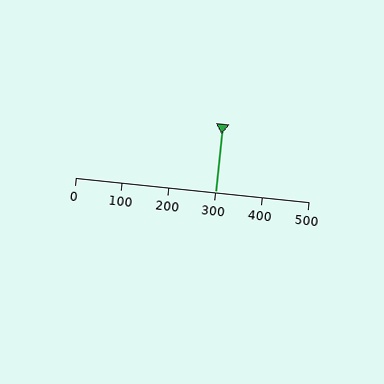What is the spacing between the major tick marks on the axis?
The major ticks are spaced 100 apart.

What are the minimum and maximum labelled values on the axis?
The axis runs from 0 to 500.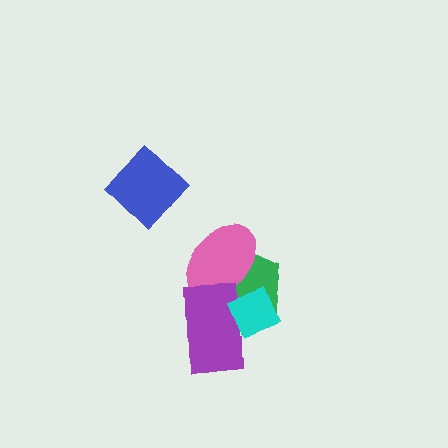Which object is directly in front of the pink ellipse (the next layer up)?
The purple rectangle is directly in front of the pink ellipse.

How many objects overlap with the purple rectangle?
3 objects overlap with the purple rectangle.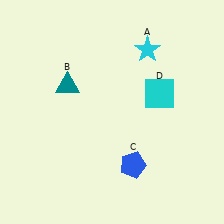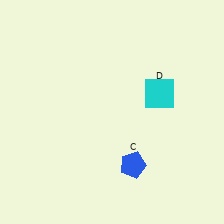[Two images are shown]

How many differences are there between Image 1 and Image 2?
There are 2 differences between the two images.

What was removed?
The cyan star (A), the teal triangle (B) were removed in Image 2.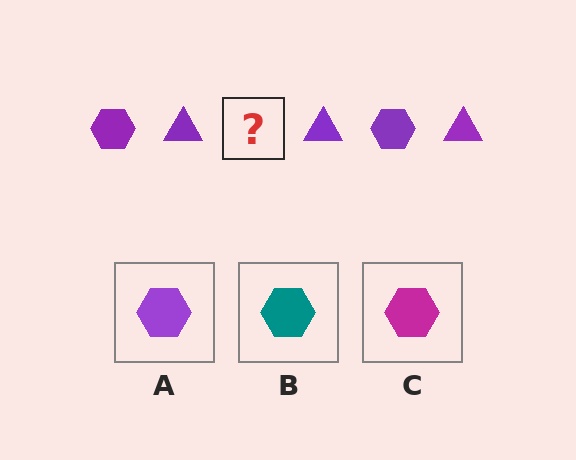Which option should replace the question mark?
Option A.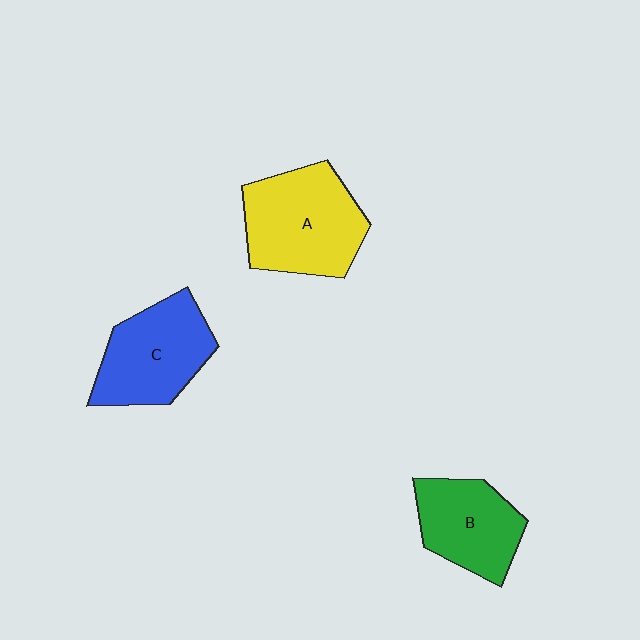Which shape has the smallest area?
Shape B (green).